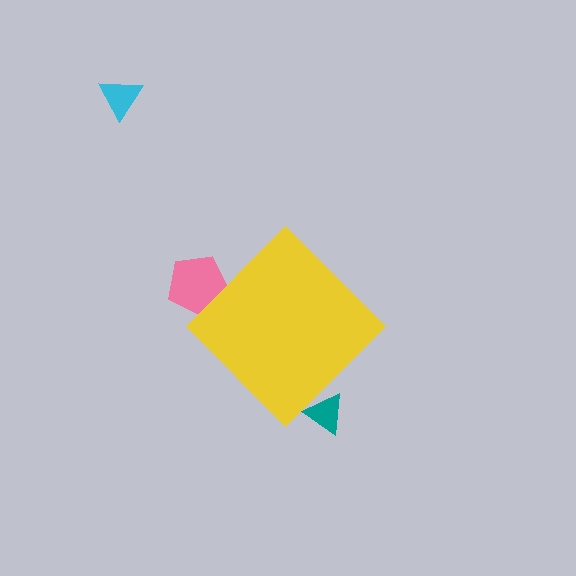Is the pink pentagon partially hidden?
Yes, the pink pentagon is partially hidden behind the yellow diamond.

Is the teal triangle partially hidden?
Yes, the teal triangle is partially hidden behind the yellow diamond.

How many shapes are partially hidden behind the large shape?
2 shapes are partially hidden.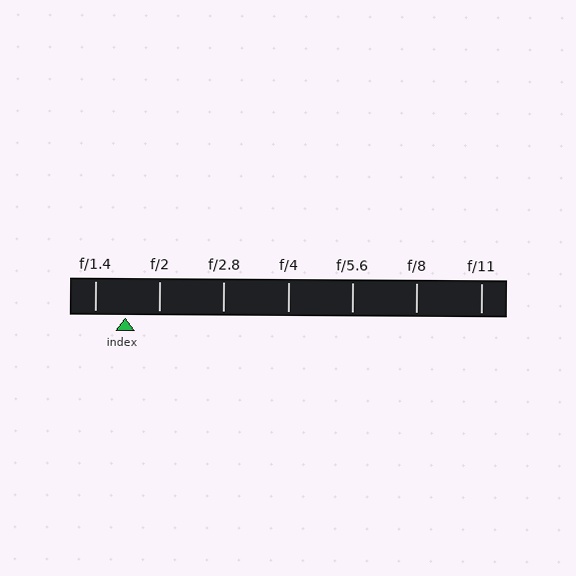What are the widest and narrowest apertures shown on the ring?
The widest aperture shown is f/1.4 and the narrowest is f/11.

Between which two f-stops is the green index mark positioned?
The index mark is between f/1.4 and f/2.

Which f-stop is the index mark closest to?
The index mark is closest to f/1.4.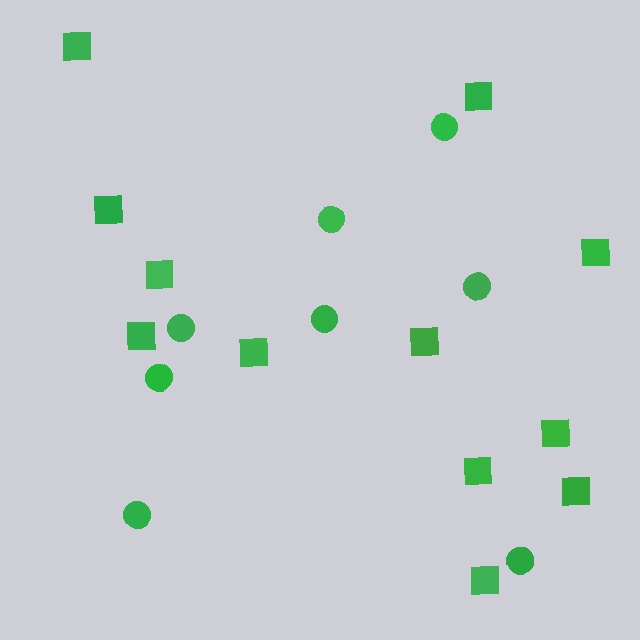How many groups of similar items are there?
There are 2 groups: one group of squares (12) and one group of circles (8).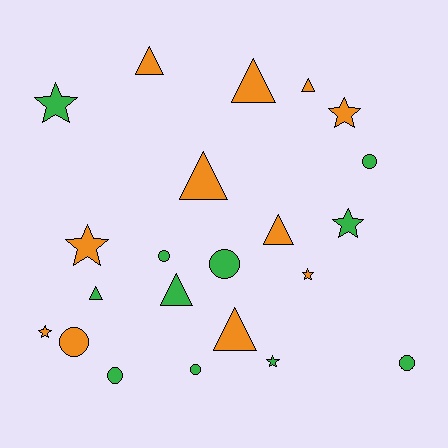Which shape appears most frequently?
Triangle, with 8 objects.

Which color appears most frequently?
Orange, with 11 objects.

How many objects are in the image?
There are 22 objects.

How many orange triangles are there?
There are 6 orange triangles.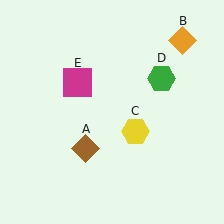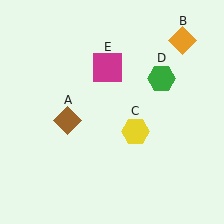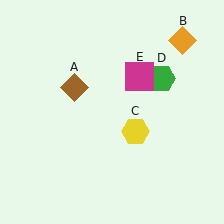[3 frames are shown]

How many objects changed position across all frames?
2 objects changed position: brown diamond (object A), magenta square (object E).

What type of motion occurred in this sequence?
The brown diamond (object A), magenta square (object E) rotated clockwise around the center of the scene.